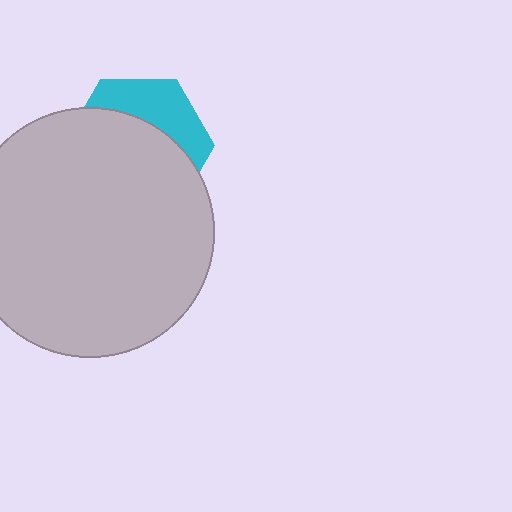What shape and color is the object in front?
The object in front is a light gray circle.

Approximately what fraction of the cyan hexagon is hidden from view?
Roughly 67% of the cyan hexagon is hidden behind the light gray circle.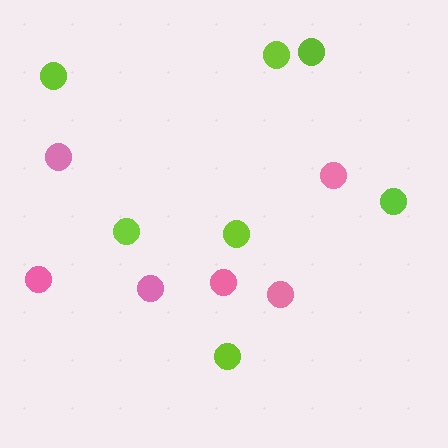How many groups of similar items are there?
There are 2 groups: one group of lime circles (7) and one group of pink circles (6).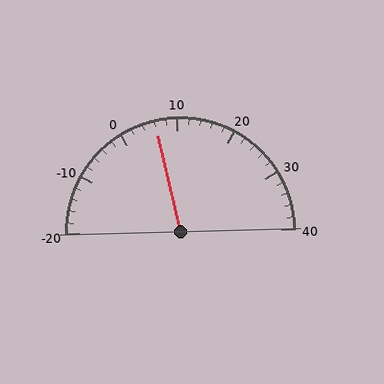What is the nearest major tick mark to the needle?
The nearest major tick mark is 10.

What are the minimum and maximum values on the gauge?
The gauge ranges from -20 to 40.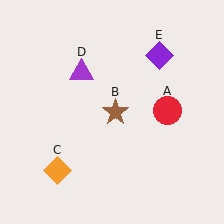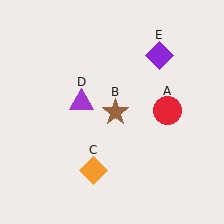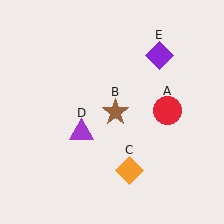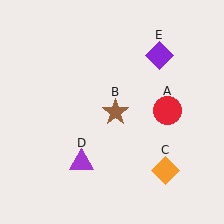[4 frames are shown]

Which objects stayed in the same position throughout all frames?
Red circle (object A) and brown star (object B) and purple diamond (object E) remained stationary.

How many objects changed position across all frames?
2 objects changed position: orange diamond (object C), purple triangle (object D).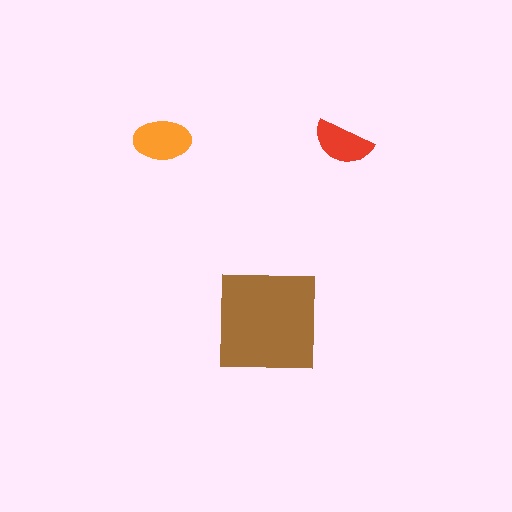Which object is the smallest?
The red semicircle.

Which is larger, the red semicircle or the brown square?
The brown square.